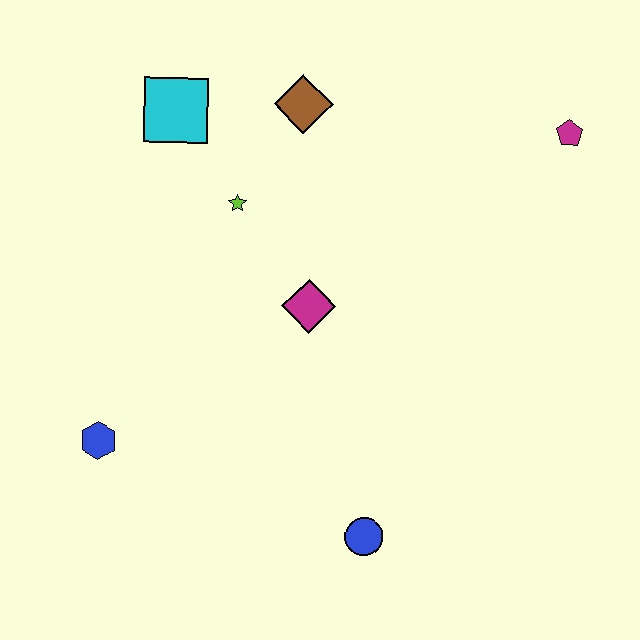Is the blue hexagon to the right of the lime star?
No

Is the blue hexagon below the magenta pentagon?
Yes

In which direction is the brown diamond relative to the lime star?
The brown diamond is above the lime star.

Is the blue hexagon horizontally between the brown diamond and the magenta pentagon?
No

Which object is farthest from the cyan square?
The blue circle is farthest from the cyan square.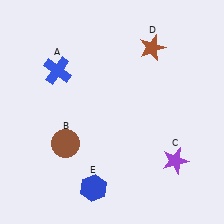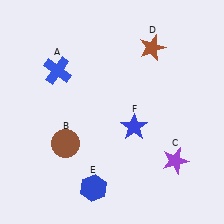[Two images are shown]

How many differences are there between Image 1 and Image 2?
There is 1 difference between the two images.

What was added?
A blue star (F) was added in Image 2.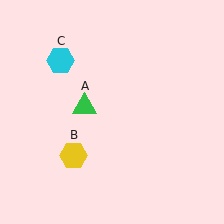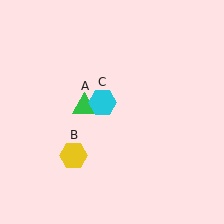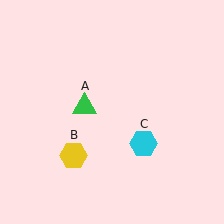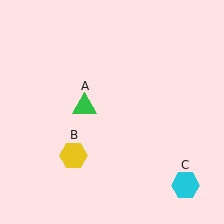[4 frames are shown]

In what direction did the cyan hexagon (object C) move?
The cyan hexagon (object C) moved down and to the right.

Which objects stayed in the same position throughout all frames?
Green triangle (object A) and yellow hexagon (object B) remained stationary.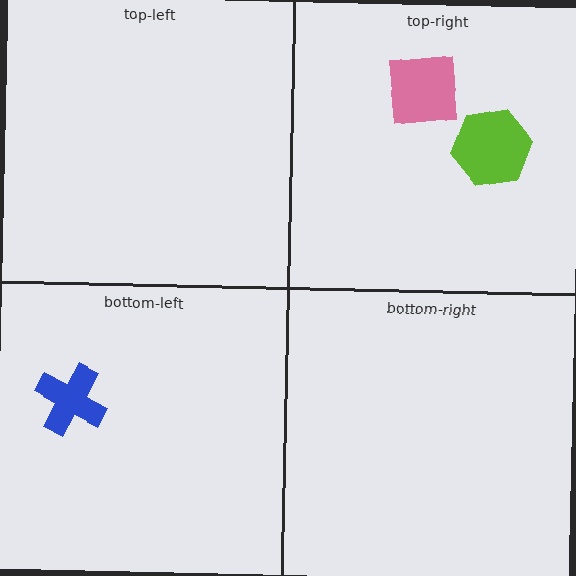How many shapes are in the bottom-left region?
1.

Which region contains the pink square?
The top-right region.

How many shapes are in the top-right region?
2.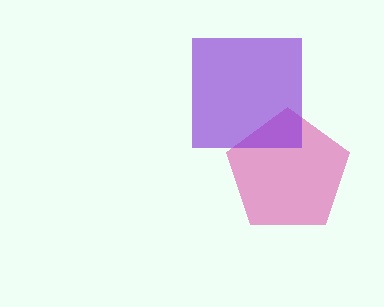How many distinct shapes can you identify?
There are 2 distinct shapes: a magenta pentagon, a purple square.